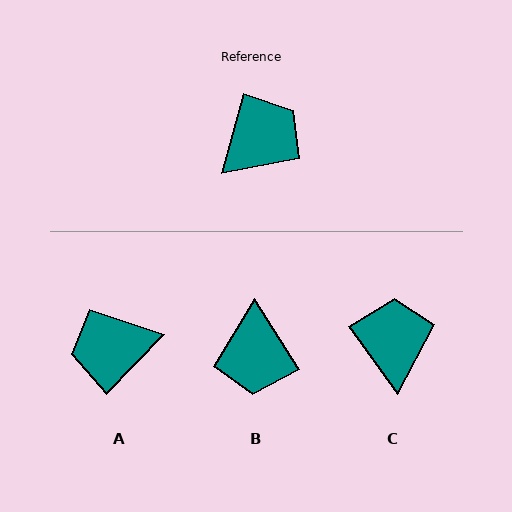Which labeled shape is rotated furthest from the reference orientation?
A, about 151 degrees away.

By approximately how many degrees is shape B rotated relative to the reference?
Approximately 133 degrees clockwise.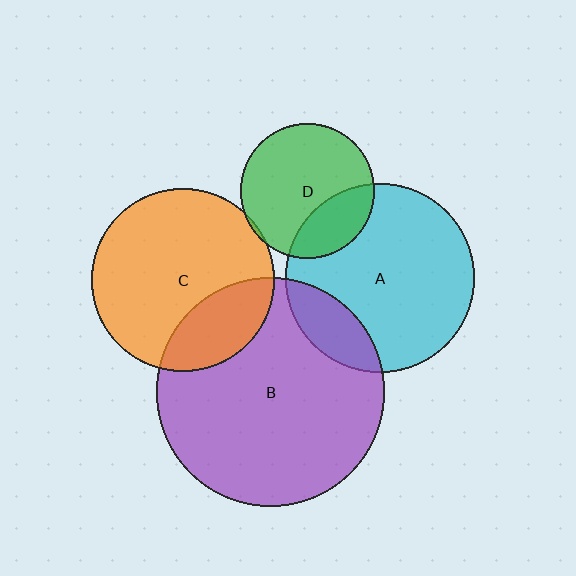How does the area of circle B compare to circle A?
Approximately 1.5 times.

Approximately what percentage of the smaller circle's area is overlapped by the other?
Approximately 25%.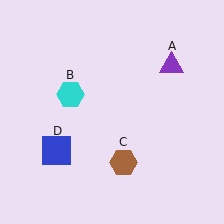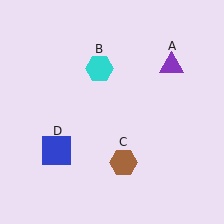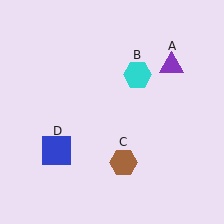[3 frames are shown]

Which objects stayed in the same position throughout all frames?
Purple triangle (object A) and brown hexagon (object C) and blue square (object D) remained stationary.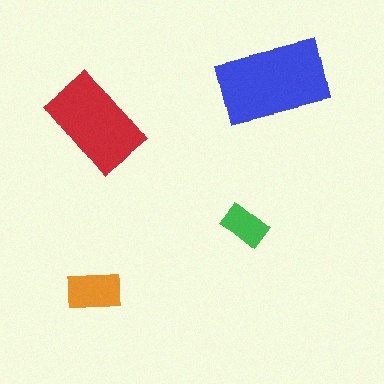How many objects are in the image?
There are 4 objects in the image.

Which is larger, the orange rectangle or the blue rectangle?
The blue one.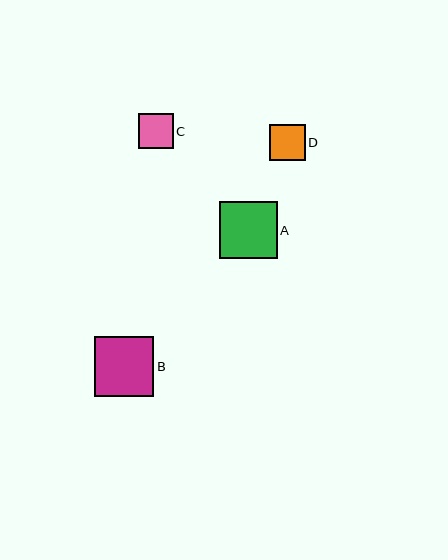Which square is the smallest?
Square C is the smallest with a size of approximately 35 pixels.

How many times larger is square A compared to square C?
Square A is approximately 1.6 times the size of square C.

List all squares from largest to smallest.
From largest to smallest: B, A, D, C.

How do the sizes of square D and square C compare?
Square D and square C are approximately the same size.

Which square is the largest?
Square B is the largest with a size of approximately 59 pixels.